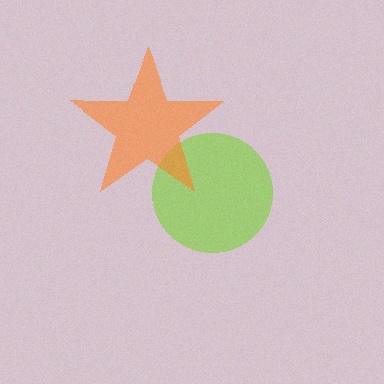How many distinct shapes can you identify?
There are 2 distinct shapes: a lime circle, an orange star.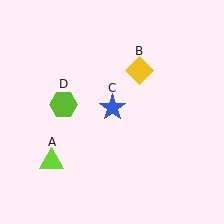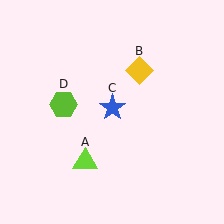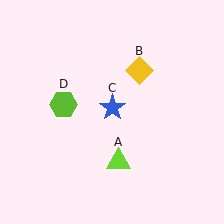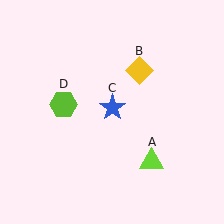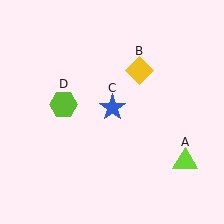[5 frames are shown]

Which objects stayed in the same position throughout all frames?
Yellow diamond (object B) and blue star (object C) and lime hexagon (object D) remained stationary.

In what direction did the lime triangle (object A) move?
The lime triangle (object A) moved right.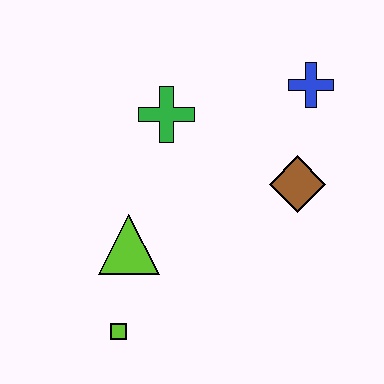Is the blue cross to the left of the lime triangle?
No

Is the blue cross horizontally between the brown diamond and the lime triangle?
No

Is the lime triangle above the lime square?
Yes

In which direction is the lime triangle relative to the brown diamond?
The lime triangle is to the left of the brown diamond.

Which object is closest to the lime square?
The lime triangle is closest to the lime square.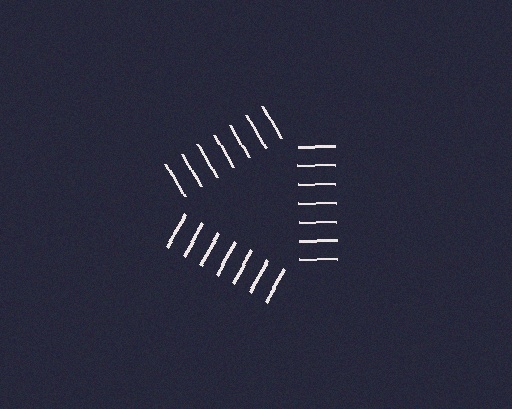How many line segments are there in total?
21 — 7 along each of the 3 edges.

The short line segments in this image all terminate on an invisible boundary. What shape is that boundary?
An illusory triangle — the line segments terminate on its edges but no continuous stroke is drawn.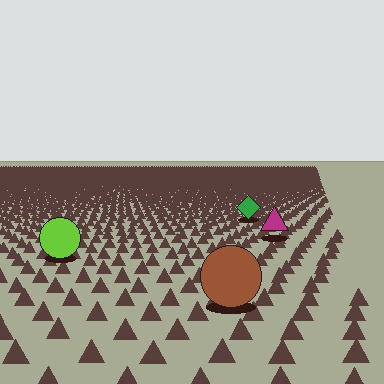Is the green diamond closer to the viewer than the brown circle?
No. The brown circle is closer — you can tell from the texture gradient: the ground texture is coarser near it.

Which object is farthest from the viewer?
The green diamond is farthest from the viewer. It appears smaller and the ground texture around it is denser.